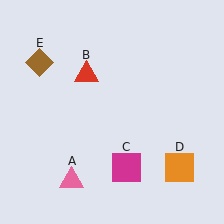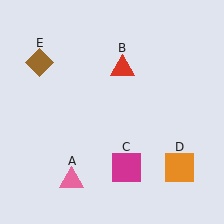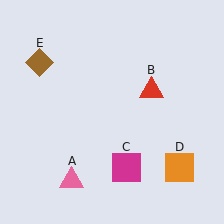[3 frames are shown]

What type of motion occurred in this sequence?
The red triangle (object B) rotated clockwise around the center of the scene.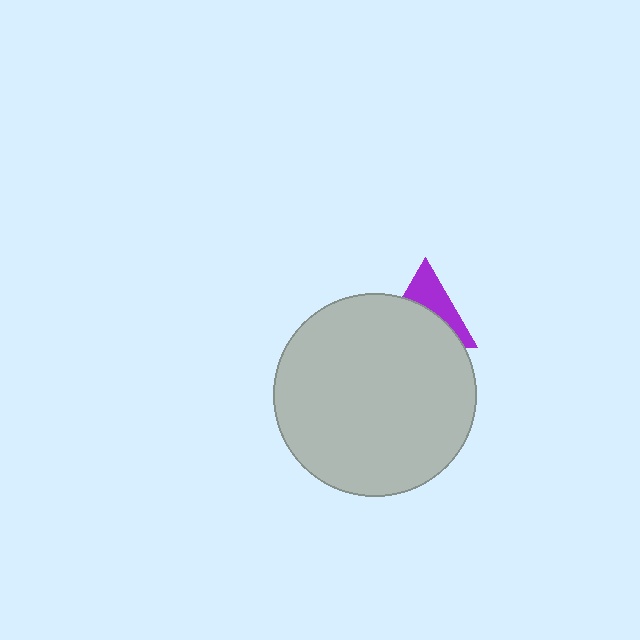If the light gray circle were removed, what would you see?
You would see the complete purple triangle.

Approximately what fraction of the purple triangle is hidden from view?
Roughly 58% of the purple triangle is hidden behind the light gray circle.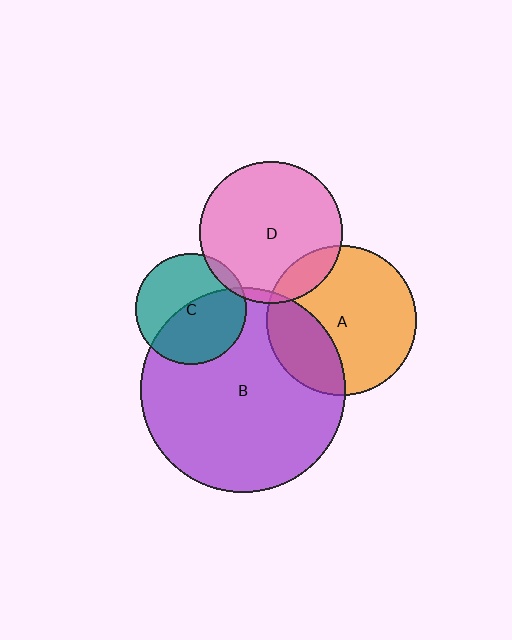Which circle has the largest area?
Circle B (purple).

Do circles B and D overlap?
Yes.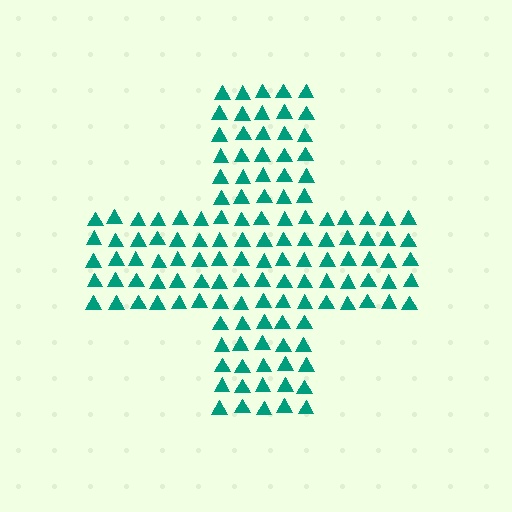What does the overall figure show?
The overall figure shows a cross.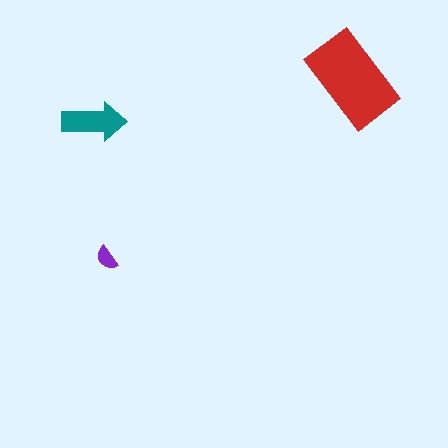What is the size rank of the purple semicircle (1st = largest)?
3rd.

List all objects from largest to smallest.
The red rectangle, the teal arrow, the purple semicircle.